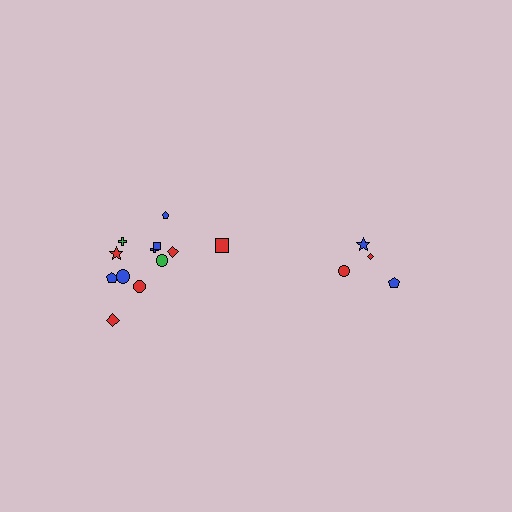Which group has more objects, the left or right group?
The left group.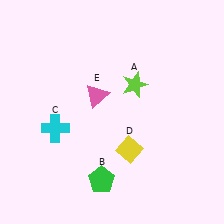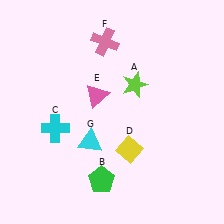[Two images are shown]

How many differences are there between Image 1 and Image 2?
There are 2 differences between the two images.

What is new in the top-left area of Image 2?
A pink cross (F) was added in the top-left area of Image 2.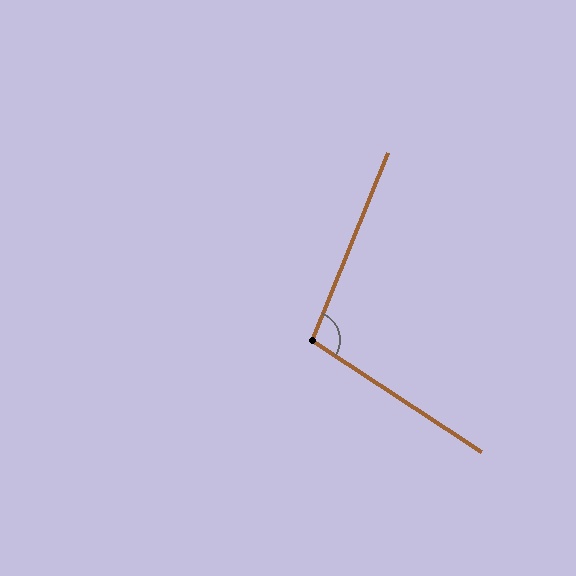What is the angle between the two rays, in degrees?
Approximately 101 degrees.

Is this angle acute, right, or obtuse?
It is obtuse.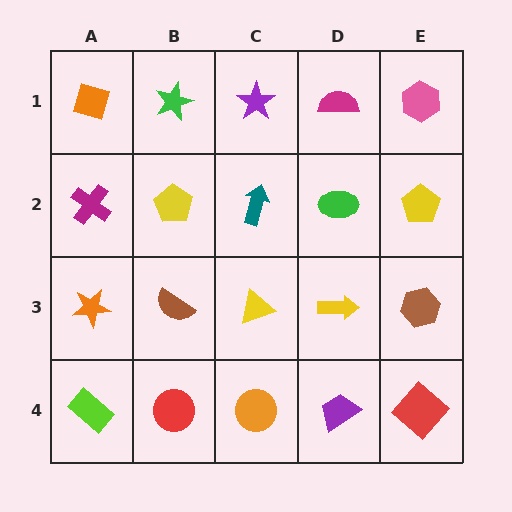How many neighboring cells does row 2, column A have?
3.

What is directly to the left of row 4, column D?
An orange circle.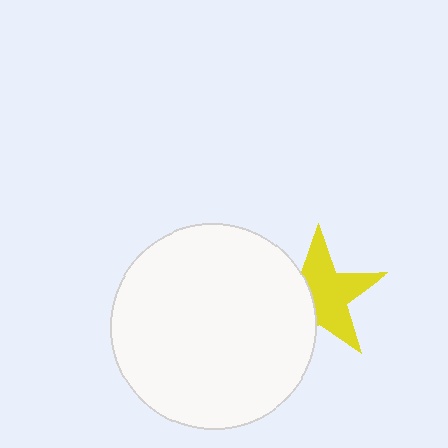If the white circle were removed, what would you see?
You would see the complete yellow star.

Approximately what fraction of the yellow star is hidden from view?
Roughly 37% of the yellow star is hidden behind the white circle.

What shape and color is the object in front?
The object in front is a white circle.